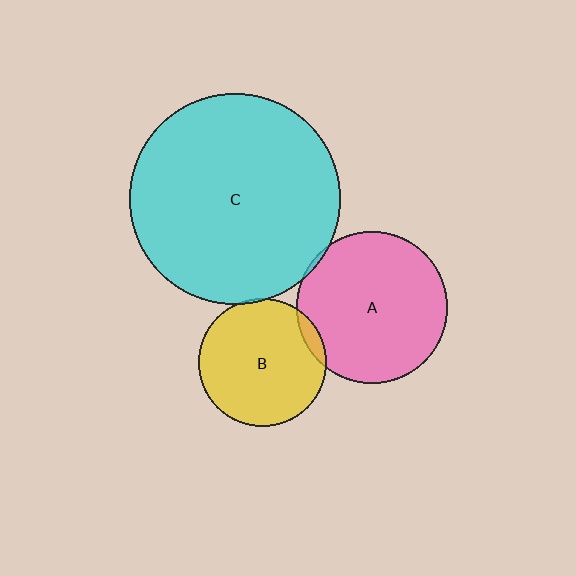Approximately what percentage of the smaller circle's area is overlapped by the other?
Approximately 5%.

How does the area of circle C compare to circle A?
Approximately 1.9 times.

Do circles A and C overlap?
Yes.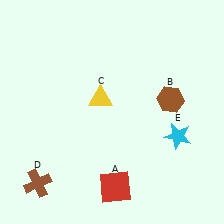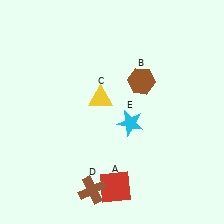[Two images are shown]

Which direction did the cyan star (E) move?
The cyan star (E) moved left.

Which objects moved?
The objects that moved are: the brown hexagon (B), the brown cross (D), the cyan star (E).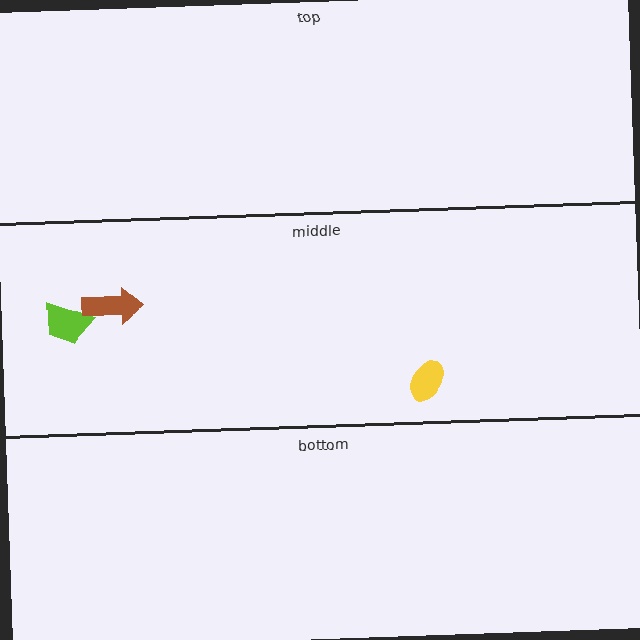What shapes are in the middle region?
The lime trapezoid, the yellow ellipse, the brown arrow.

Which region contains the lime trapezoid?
The middle region.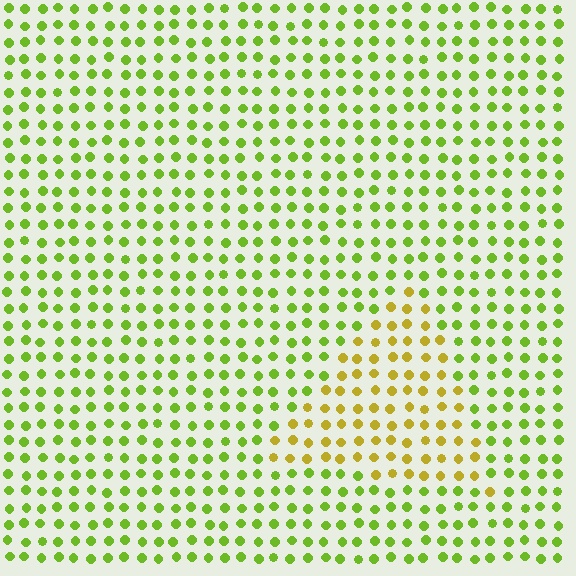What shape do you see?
I see a triangle.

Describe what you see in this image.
The image is filled with small lime elements in a uniform arrangement. A triangle-shaped region is visible where the elements are tinted to a slightly different hue, forming a subtle color boundary.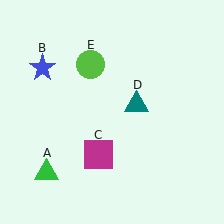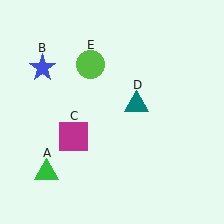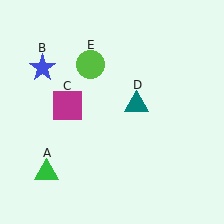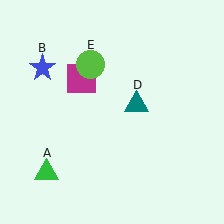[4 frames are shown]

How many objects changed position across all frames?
1 object changed position: magenta square (object C).